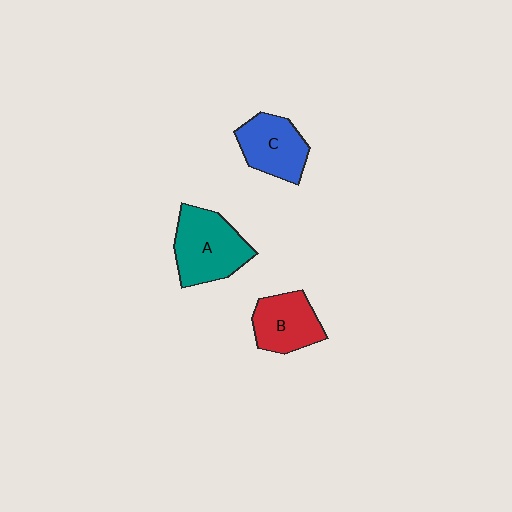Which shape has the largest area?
Shape A (teal).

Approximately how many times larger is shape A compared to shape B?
Approximately 1.3 times.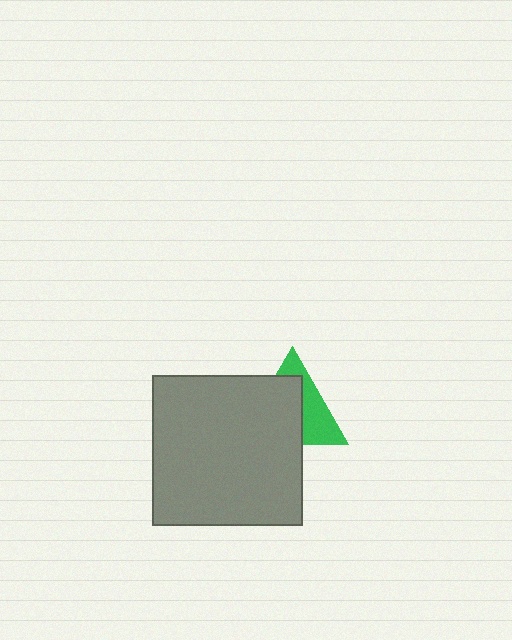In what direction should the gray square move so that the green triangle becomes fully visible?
The gray square should move toward the lower-left. That is the shortest direction to clear the overlap and leave the green triangle fully visible.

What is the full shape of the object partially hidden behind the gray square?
The partially hidden object is a green triangle.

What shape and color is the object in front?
The object in front is a gray square.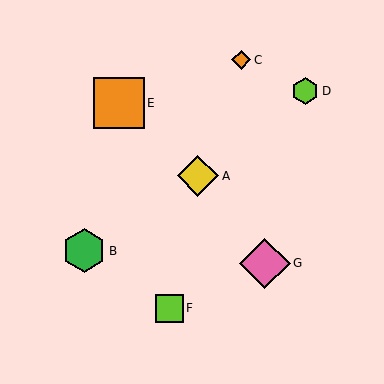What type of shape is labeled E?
Shape E is an orange square.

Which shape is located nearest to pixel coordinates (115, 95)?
The orange square (labeled E) at (119, 103) is nearest to that location.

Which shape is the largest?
The orange square (labeled E) is the largest.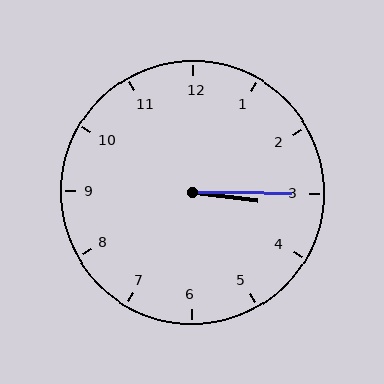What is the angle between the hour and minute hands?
Approximately 8 degrees.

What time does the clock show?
3:15.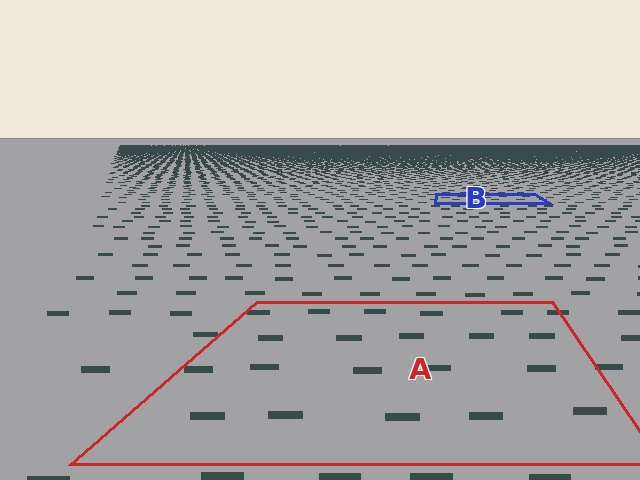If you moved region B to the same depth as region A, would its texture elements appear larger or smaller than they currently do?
They would appear larger. At a closer depth, the same texture elements are projected at a bigger on-screen size.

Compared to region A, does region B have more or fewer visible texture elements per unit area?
Region B has more texture elements per unit area — they are packed more densely because it is farther away.